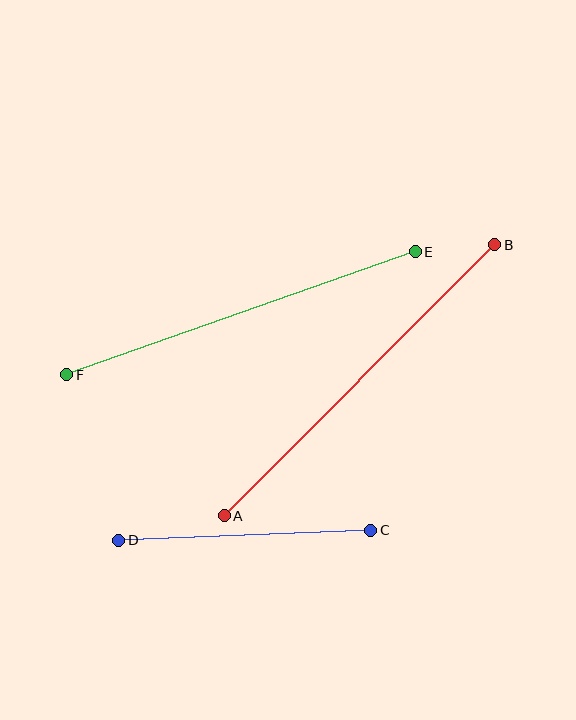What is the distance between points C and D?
The distance is approximately 253 pixels.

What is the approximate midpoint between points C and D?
The midpoint is at approximately (245, 535) pixels.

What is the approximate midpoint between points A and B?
The midpoint is at approximately (360, 380) pixels.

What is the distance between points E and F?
The distance is approximately 370 pixels.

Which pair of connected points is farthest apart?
Points A and B are farthest apart.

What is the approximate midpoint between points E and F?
The midpoint is at approximately (241, 313) pixels.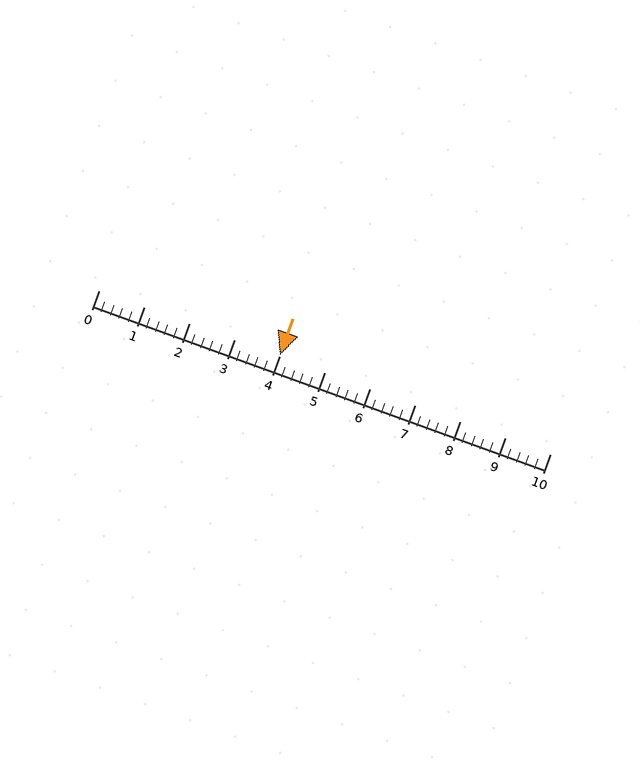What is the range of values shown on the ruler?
The ruler shows values from 0 to 10.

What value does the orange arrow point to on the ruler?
The orange arrow points to approximately 4.0.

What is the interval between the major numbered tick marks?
The major tick marks are spaced 1 units apart.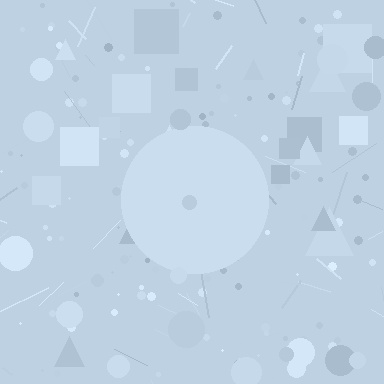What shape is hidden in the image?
A circle is hidden in the image.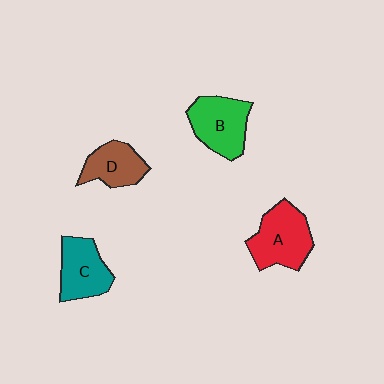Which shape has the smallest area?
Shape D (brown).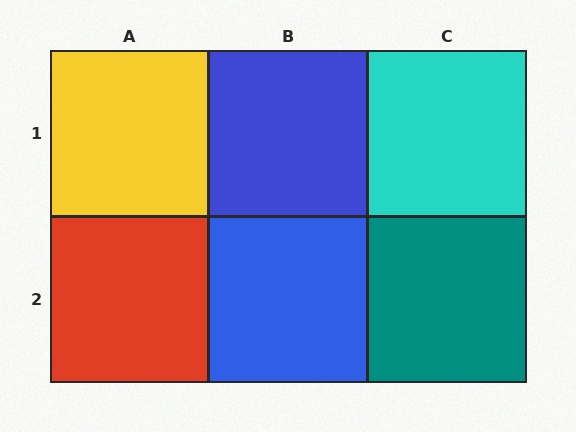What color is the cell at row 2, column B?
Blue.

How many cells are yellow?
1 cell is yellow.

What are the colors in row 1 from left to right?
Yellow, blue, cyan.